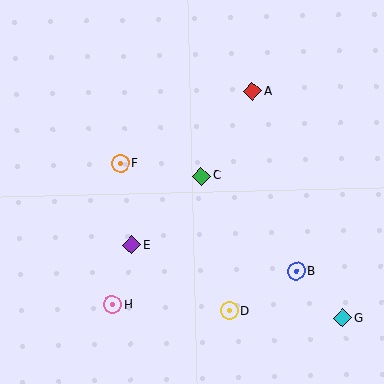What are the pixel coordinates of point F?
Point F is at (121, 163).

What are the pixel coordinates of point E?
Point E is at (132, 245).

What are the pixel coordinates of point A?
Point A is at (252, 91).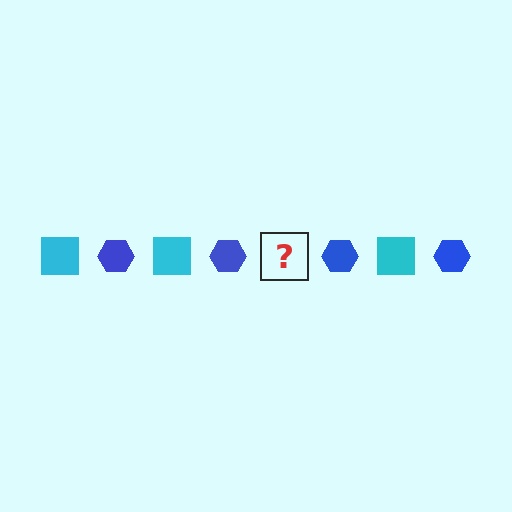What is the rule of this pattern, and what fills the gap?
The rule is that the pattern alternates between cyan square and blue hexagon. The gap should be filled with a cyan square.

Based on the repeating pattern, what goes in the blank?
The blank should be a cyan square.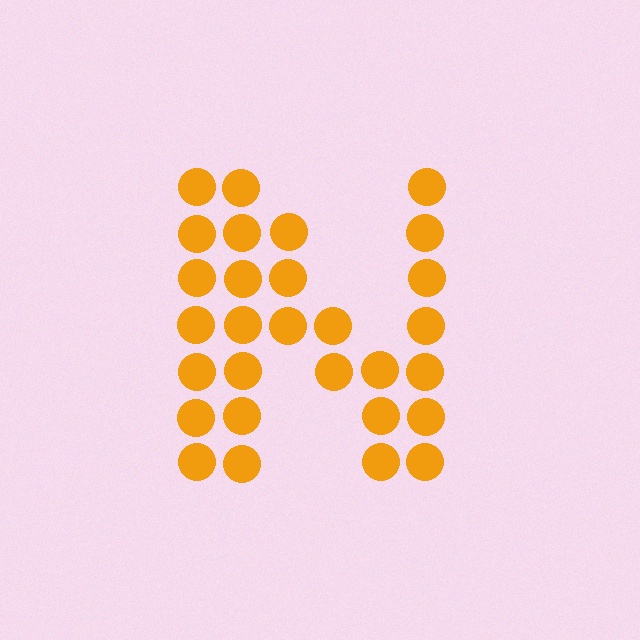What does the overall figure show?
The overall figure shows the letter N.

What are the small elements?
The small elements are circles.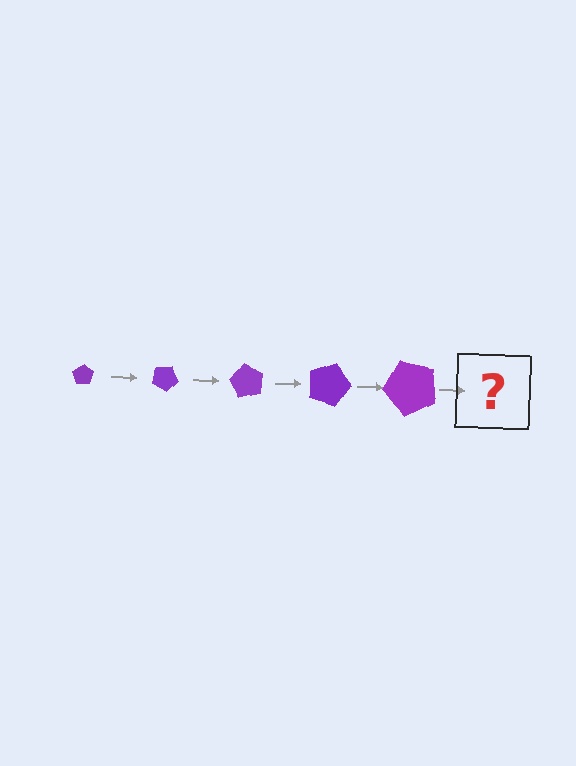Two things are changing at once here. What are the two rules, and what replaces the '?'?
The two rules are that the pentagon grows larger each step and it rotates 30 degrees each step. The '?' should be a pentagon, larger than the previous one and rotated 150 degrees from the start.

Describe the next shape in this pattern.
It should be a pentagon, larger than the previous one and rotated 150 degrees from the start.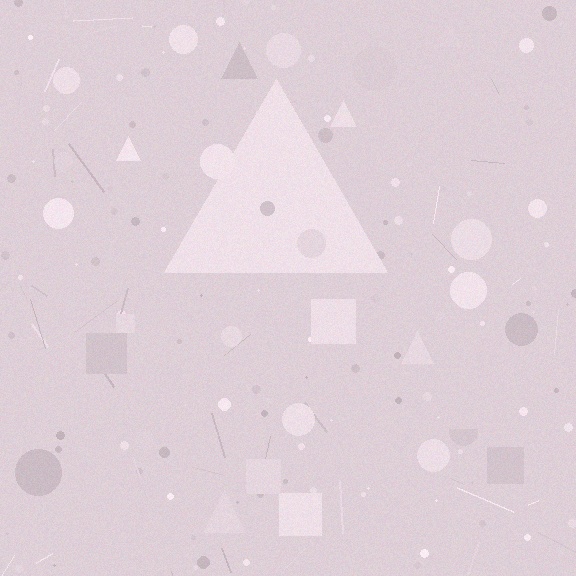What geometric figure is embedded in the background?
A triangle is embedded in the background.